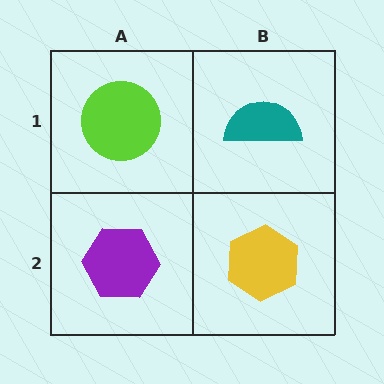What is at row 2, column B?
A yellow hexagon.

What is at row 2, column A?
A purple hexagon.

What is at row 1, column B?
A teal semicircle.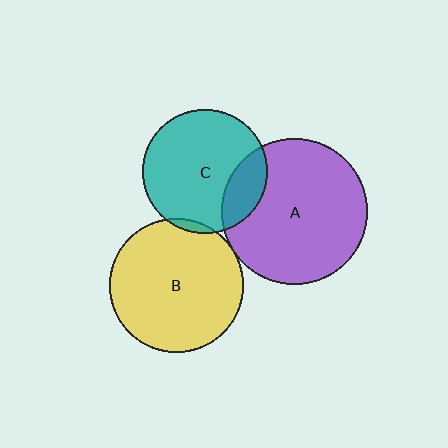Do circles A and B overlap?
Yes.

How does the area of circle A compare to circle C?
Approximately 1.4 times.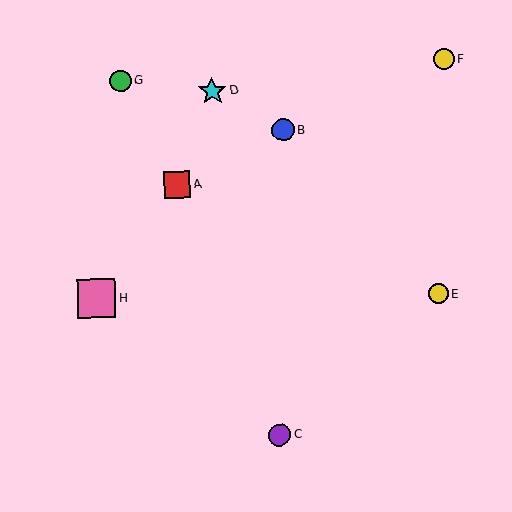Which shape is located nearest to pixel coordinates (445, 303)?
The yellow circle (labeled E) at (438, 294) is nearest to that location.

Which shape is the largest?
The pink square (labeled H) is the largest.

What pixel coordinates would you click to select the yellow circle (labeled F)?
Click at (443, 59) to select the yellow circle F.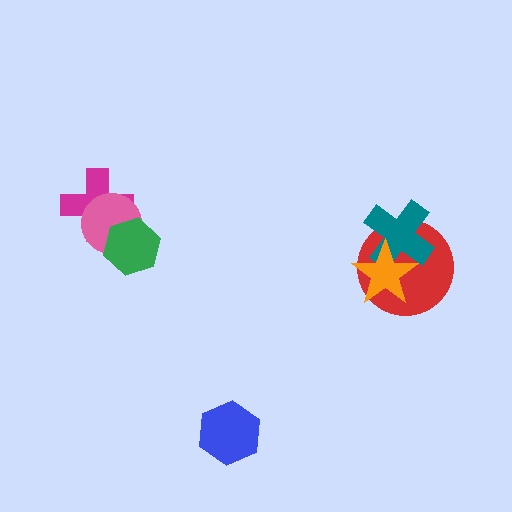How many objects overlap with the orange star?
2 objects overlap with the orange star.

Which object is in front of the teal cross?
The orange star is in front of the teal cross.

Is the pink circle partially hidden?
Yes, it is partially covered by another shape.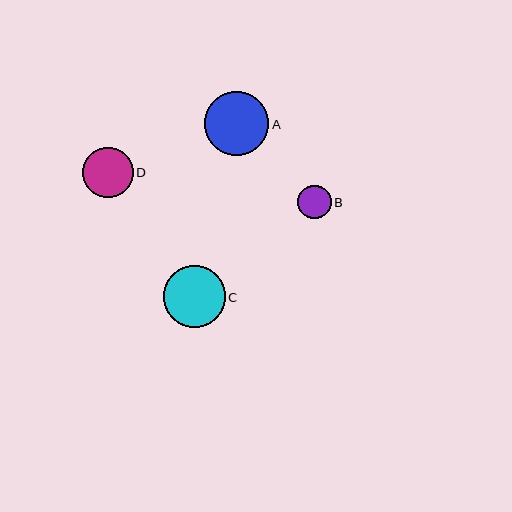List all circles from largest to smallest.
From largest to smallest: A, C, D, B.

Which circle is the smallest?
Circle B is the smallest with a size of approximately 34 pixels.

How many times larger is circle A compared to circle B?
Circle A is approximately 1.9 times the size of circle B.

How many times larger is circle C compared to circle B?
Circle C is approximately 1.8 times the size of circle B.